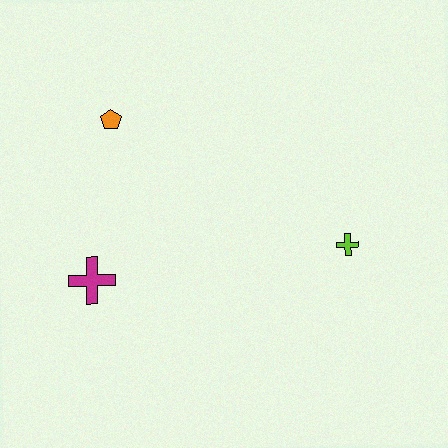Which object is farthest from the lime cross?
The orange pentagon is farthest from the lime cross.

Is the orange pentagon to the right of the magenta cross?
Yes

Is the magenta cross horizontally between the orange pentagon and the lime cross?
No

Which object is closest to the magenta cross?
The orange pentagon is closest to the magenta cross.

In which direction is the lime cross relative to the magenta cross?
The lime cross is to the right of the magenta cross.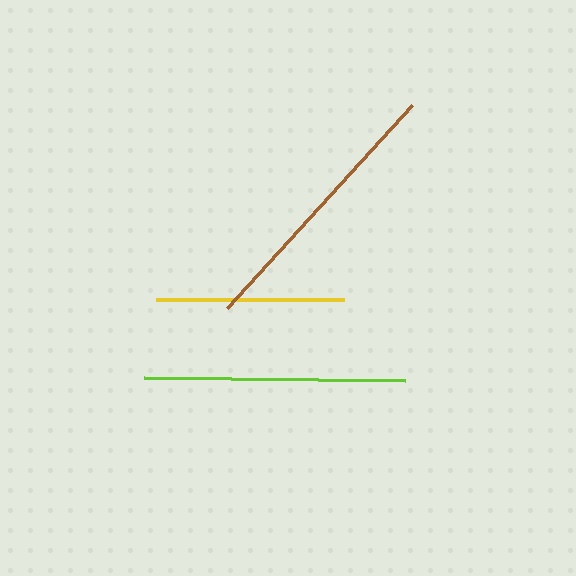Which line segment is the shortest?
The yellow line is the shortest at approximately 188 pixels.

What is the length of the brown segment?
The brown segment is approximately 274 pixels long.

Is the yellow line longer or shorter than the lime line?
The lime line is longer than the yellow line.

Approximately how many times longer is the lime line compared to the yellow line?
The lime line is approximately 1.4 times the length of the yellow line.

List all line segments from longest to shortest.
From longest to shortest: brown, lime, yellow.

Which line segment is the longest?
The brown line is the longest at approximately 274 pixels.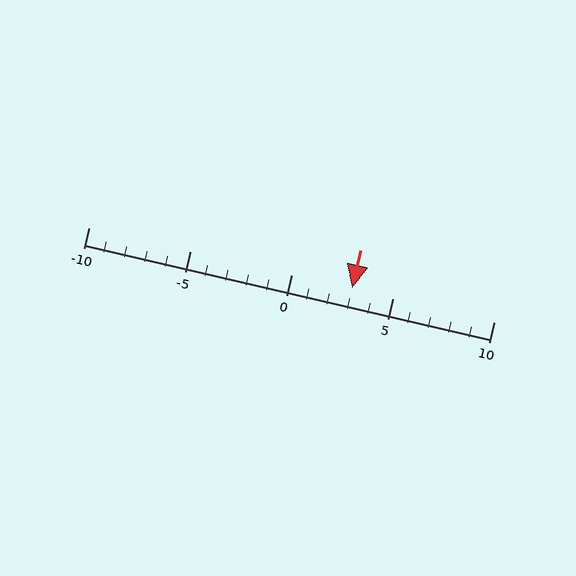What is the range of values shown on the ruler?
The ruler shows values from -10 to 10.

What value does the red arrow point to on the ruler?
The red arrow points to approximately 3.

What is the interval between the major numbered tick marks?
The major tick marks are spaced 5 units apart.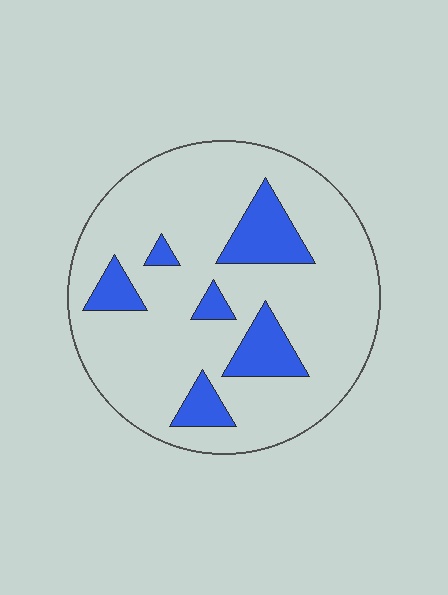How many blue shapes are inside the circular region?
6.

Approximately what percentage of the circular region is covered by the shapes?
Approximately 15%.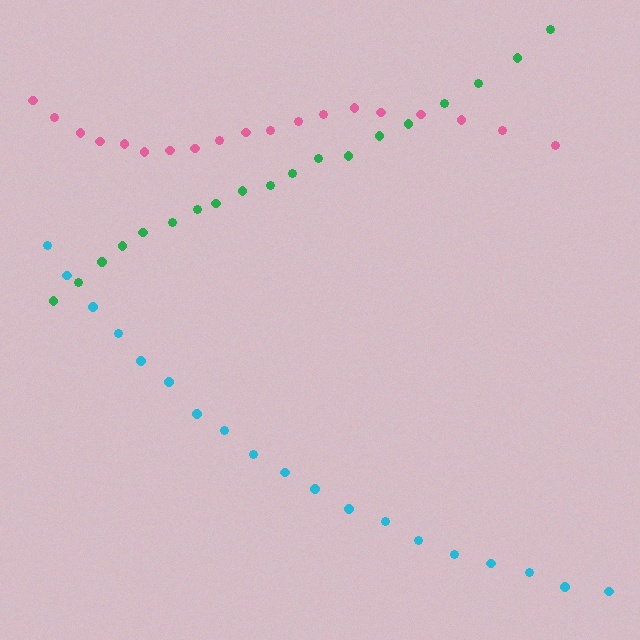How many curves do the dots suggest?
There are 3 distinct paths.